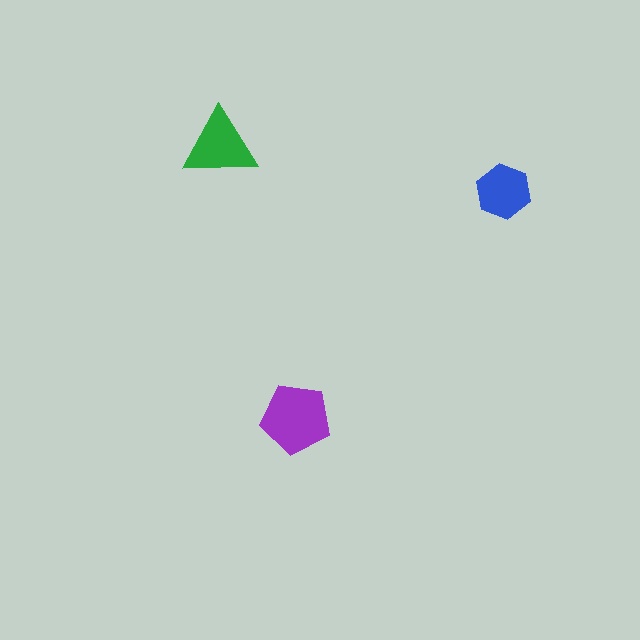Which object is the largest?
The purple pentagon.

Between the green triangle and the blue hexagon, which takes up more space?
The green triangle.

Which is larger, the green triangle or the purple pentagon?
The purple pentagon.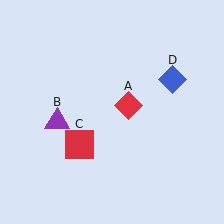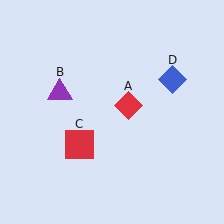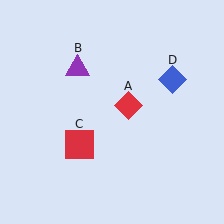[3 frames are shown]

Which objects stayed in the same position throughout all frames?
Red diamond (object A) and red square (object C) and blue diamond (object D) remained stationary.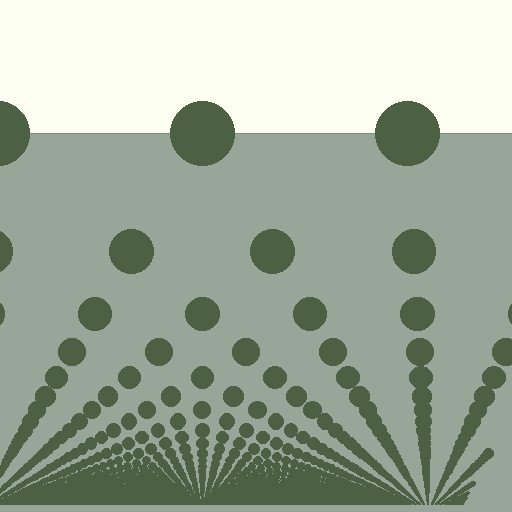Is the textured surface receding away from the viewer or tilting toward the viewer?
The surface appears to tilt toward the viewer. Texture elements get larger and sparser toward the top.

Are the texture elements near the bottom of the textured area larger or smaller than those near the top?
Smaller. The gradient is inverted — elements near the bottom are smaller and denser.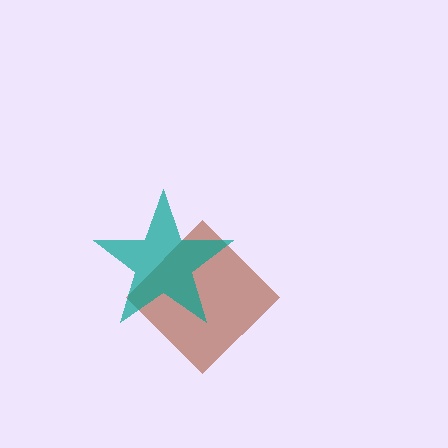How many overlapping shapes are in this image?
There are 2 overlapping shapes in the image.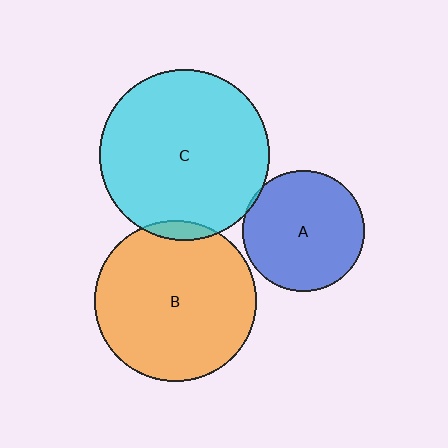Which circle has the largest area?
Circle C (cyan).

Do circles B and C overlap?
Yes.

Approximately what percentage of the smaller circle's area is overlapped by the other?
Approximately 5%.